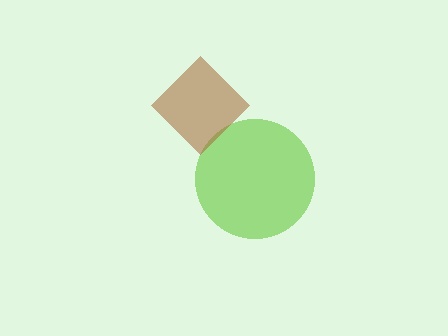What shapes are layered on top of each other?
The layered shapes are: a lime circle, a brown diamond.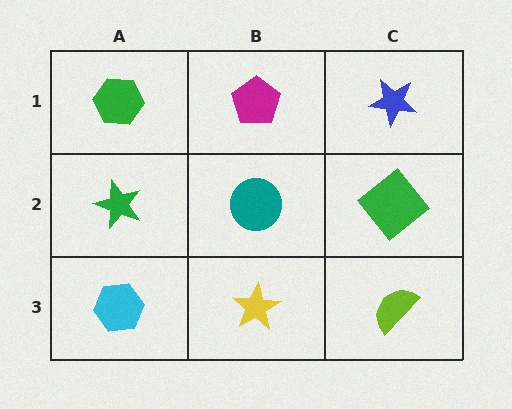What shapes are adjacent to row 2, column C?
A blue star (row 1, column C), a lime semicircle (row 3, column C), a teal circle (row 2, column B).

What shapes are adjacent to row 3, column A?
A green star (row 2, column A), a yellow star (row 3, column B).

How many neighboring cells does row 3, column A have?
2.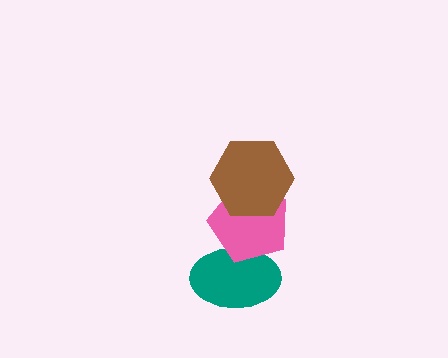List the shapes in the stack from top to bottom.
From top to bottom: the brown hexagon, the pink pentagon, the teal ellipse.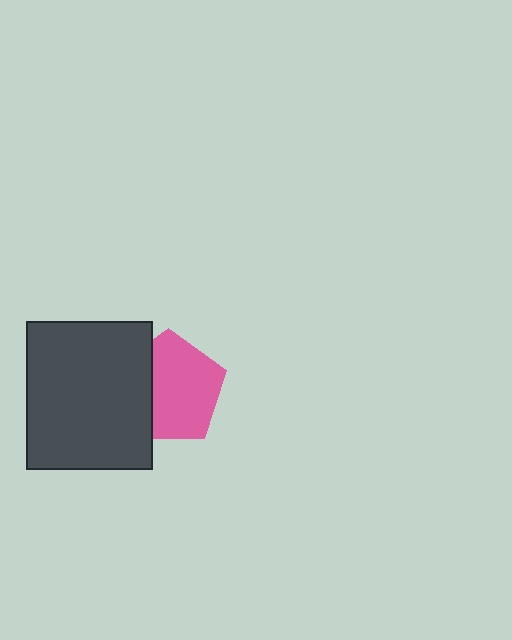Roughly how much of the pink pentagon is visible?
Most of it is visible (roughly 68%).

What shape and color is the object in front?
The object in front is a dark gray rectangle.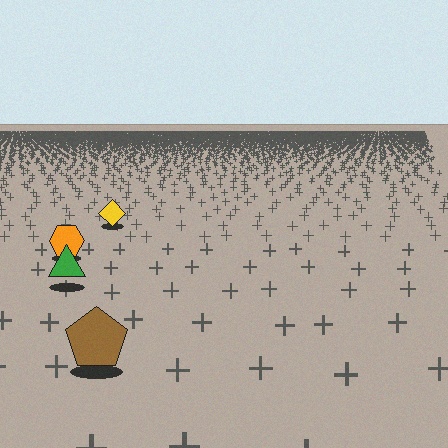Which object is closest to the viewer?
The brown pentagon is closest. The texture marks near it are larger and more spread out.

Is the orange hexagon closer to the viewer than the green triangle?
No. The green triangle is closer — you can tell from the texture gradient: the ground texture is coarser near it.